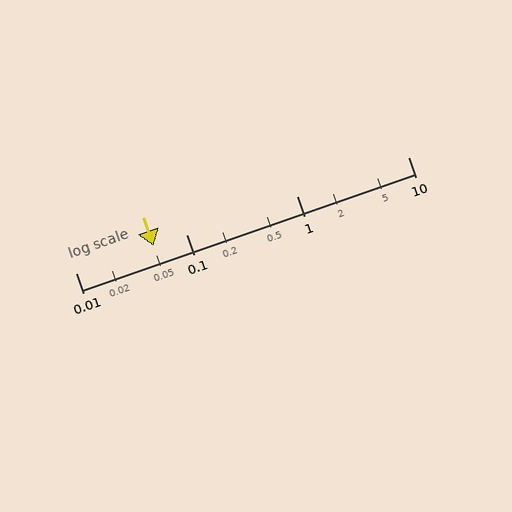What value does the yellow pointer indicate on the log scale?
The pointer indicates approximately 0.05.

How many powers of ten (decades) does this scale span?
The scale spans 3 decades, from 0.01 to 10.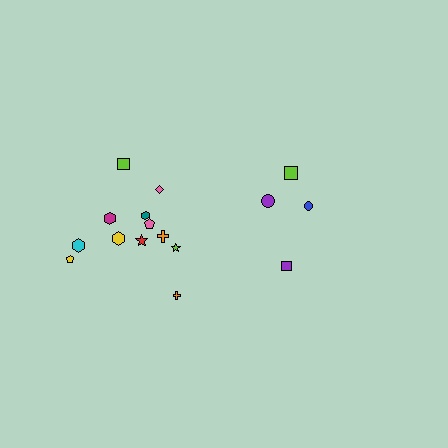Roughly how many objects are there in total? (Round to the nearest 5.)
Roughly 15 objects in total.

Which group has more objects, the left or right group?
The left group.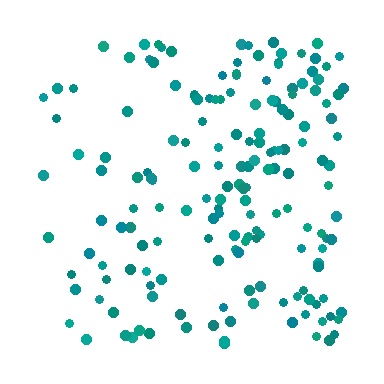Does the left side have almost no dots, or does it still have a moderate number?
Still a moderate number, just noticeably fewer than the right.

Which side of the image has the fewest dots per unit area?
The left.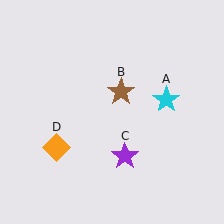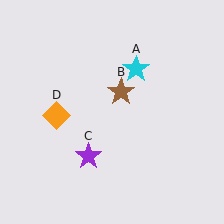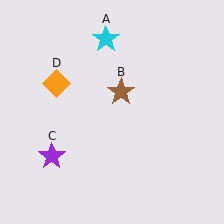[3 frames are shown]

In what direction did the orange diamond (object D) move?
The orange diamond (object D) moved up.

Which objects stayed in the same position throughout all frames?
Brown star (object B) remained stationary.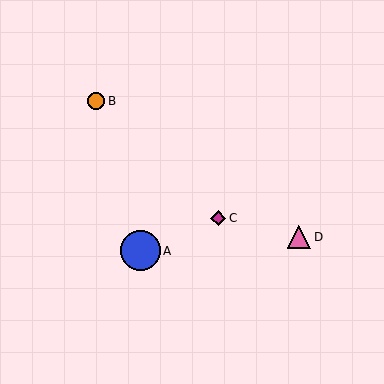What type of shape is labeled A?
Shape A is a blue circle.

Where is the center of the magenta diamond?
The center of the magenta diamond is at (218, 218).